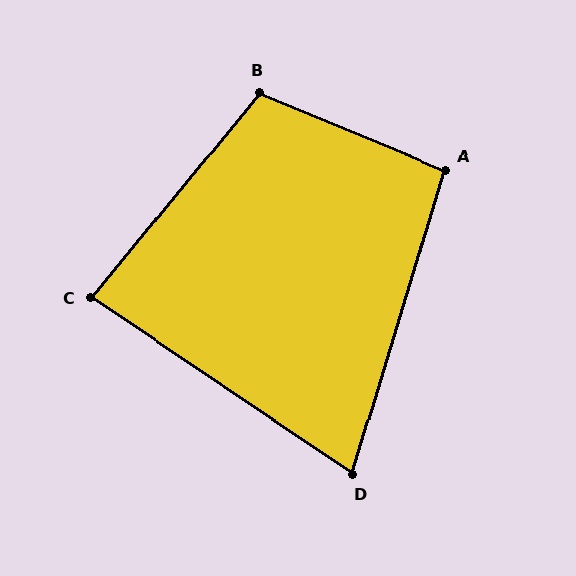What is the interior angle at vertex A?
Approximately 95 degrees (obtuse).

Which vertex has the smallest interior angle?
D, at approximately 73 degrees.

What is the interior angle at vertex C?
Approximately 85 degrees (acute).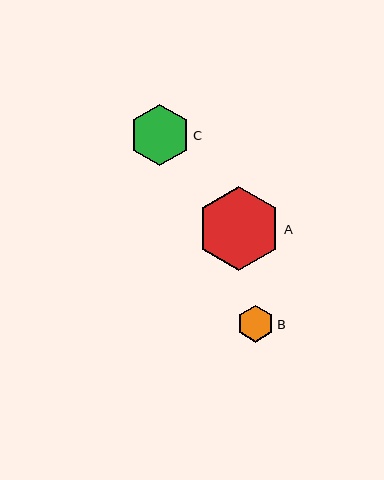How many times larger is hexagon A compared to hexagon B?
Hexagon A is approximately 2.3 times the size of hexagon B.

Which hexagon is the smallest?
Hexagon B is the smallest with a size of approximately 37 pixels.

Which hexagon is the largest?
Hexagon A is the largest with a size of approximately 84 pixels.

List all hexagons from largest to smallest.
From largest to smallest: A, C, B.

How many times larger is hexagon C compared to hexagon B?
Hexagon C is approximately 1.7 times the size of hexagon B.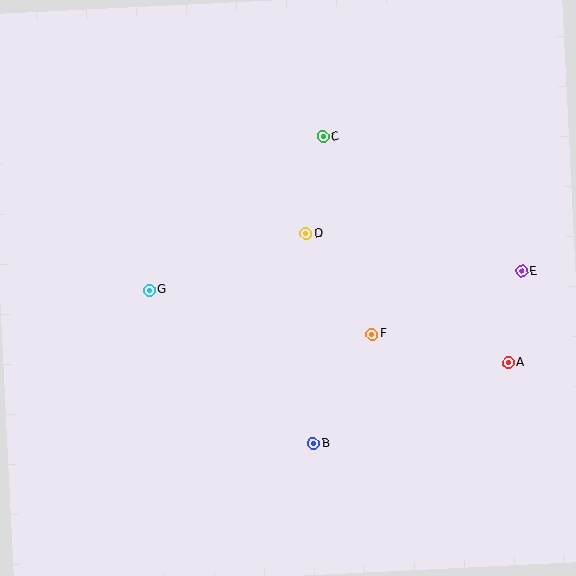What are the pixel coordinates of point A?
Point A is at (508, 362).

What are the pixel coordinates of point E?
Point E is at (522, 271).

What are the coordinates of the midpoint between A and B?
The midpoint between A and B is at (411, 403).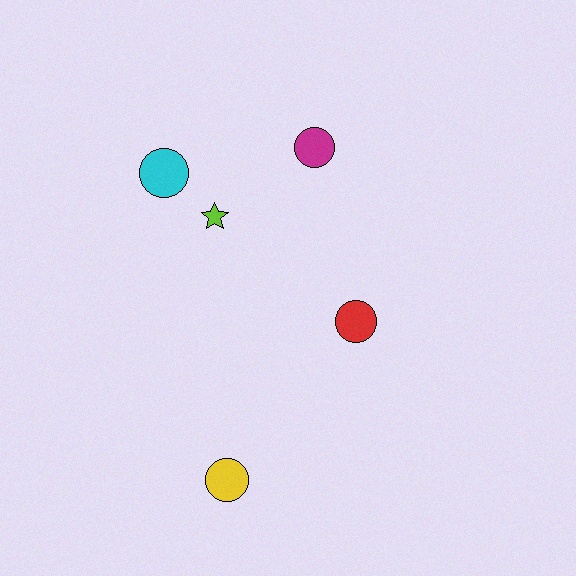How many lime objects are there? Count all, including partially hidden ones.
There is 1 lime object.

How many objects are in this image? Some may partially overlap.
There are 5 objects.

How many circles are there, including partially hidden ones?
There are 4 circles.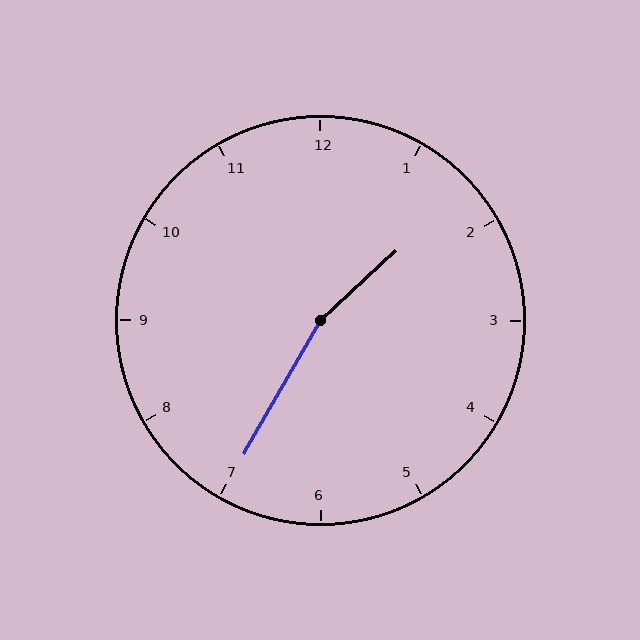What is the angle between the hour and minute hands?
Approximately 162 degrees.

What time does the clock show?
1:35.